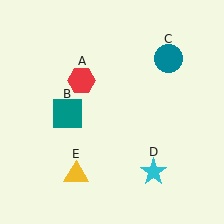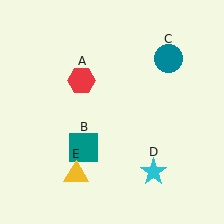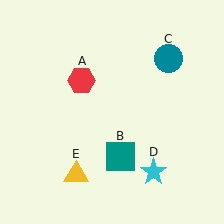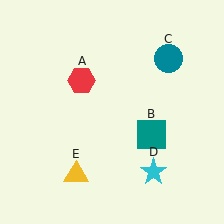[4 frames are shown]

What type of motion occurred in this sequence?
The teal square (object B) rotated counterclockwise around the center of the scene.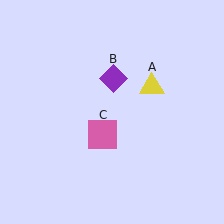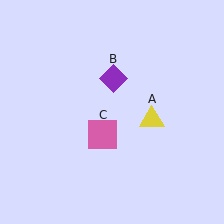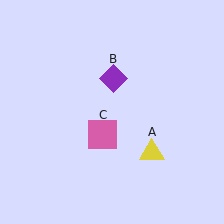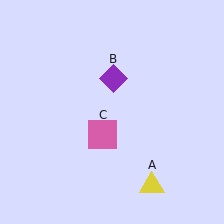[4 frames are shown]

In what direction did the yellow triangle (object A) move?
The yellow triangle (object A) moved down.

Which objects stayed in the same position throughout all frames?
Purple diamond (object B) and pink square (object C) remained stationary.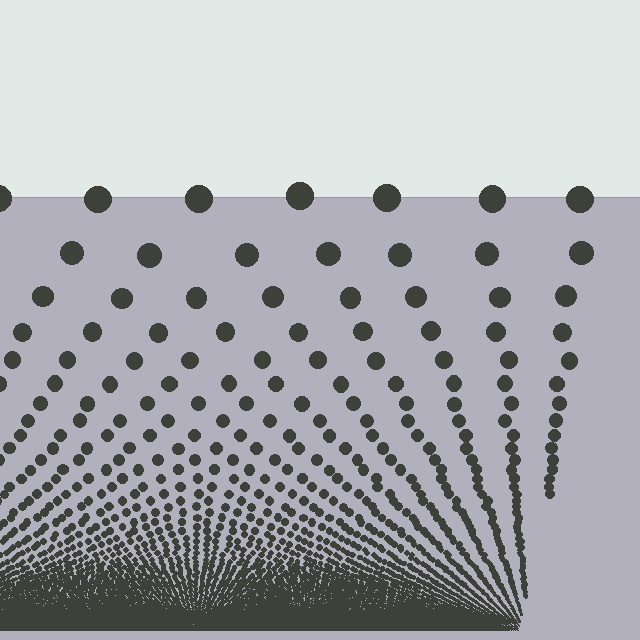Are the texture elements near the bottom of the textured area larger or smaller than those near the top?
Smaller. The gradient is inverted — elements near the bottom are smaller and denser.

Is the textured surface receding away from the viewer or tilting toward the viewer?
The surface appears to tilt toward the viewer. Texture elements get larger and sparser toward the top.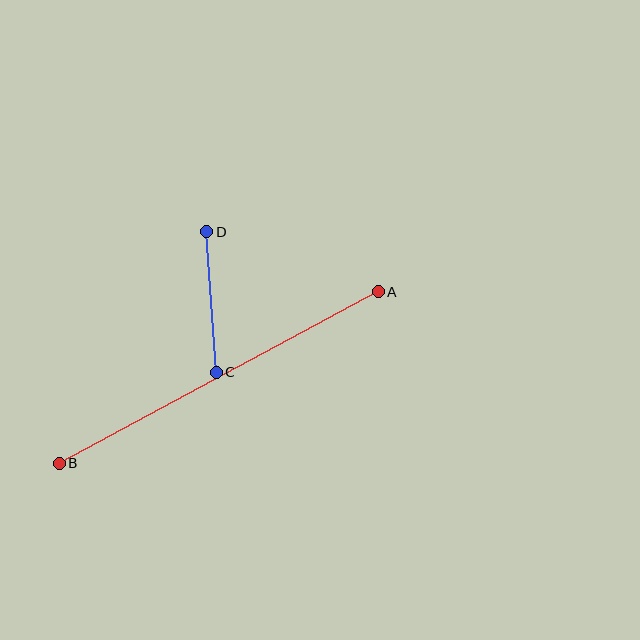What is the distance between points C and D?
The distance is approximately 141 pixels.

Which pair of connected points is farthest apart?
Points A and B are farthest apart.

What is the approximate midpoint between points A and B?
The midpoint is at approximately (219, 377) pixels.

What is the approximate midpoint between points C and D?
The midpoint is at approximately (211, 302) pixels.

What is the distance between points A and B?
The distance is approximately 362 pixels.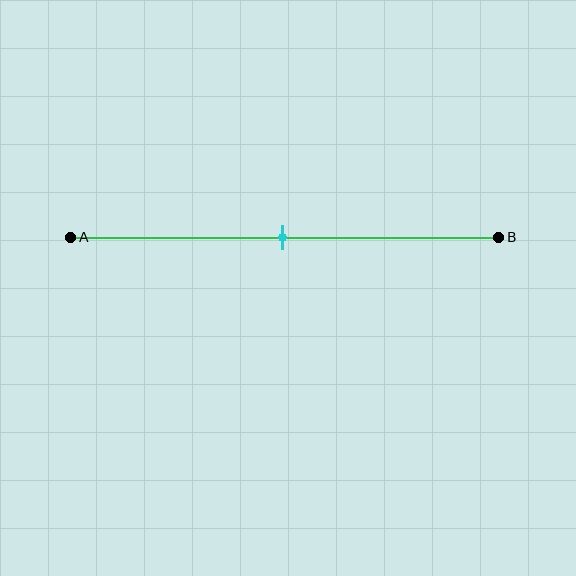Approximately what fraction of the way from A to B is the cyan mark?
The cyan mark is approximately 50% of the way from A to B.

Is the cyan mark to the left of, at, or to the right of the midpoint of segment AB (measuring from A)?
The cyan mark is approximately at the midpoint of segment AB.